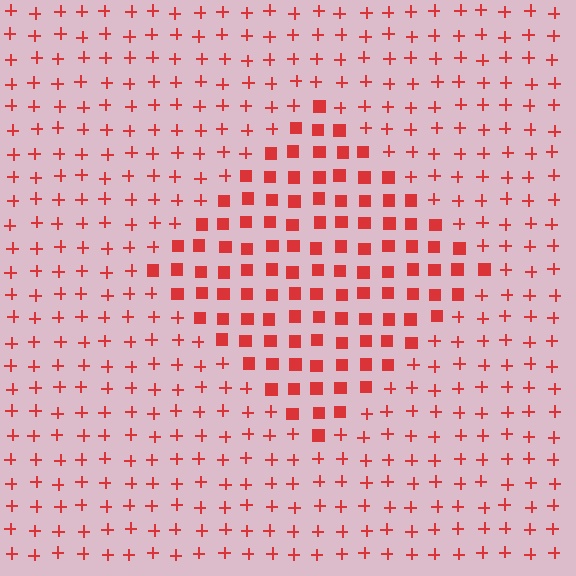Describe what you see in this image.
The image is filled with small red elements arranged in a uniform grid. A diamond-shaped region contains squares, while the surrounding area contains plus signs. The boundary is defined purely by the change in element shape.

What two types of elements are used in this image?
The image uses squares inside the diamond region and plus signs outside it.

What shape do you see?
I see a diamond.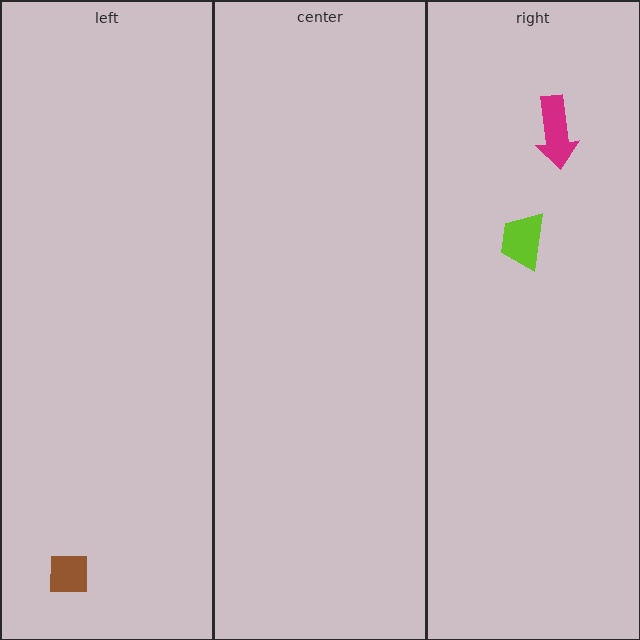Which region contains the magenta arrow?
The right region.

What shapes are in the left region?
The brown square.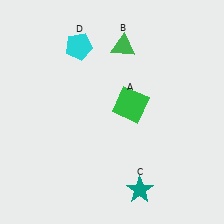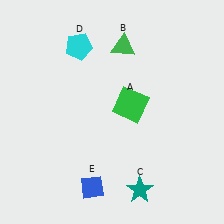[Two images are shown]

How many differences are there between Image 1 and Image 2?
There is 1 difference between the two images.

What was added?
A blue diamond (E) was added in Image 2.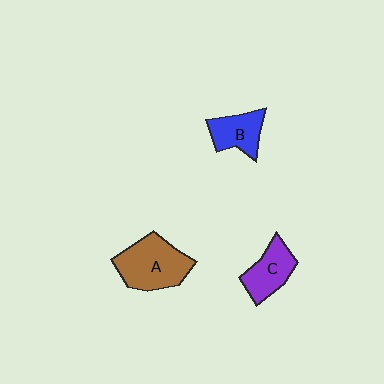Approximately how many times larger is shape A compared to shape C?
Approximately 1.5 times.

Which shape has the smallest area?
Shape B (blue).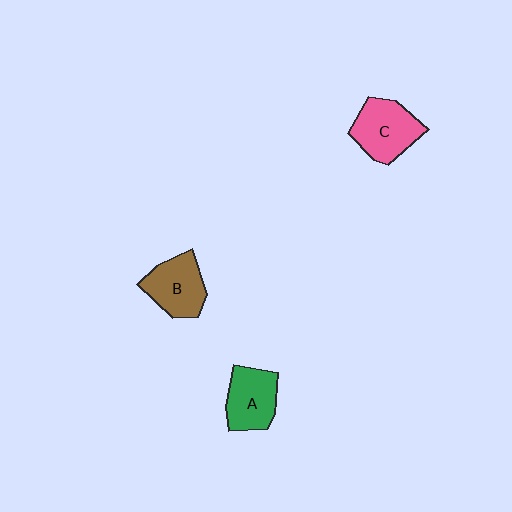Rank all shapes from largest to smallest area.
From largest to smallest: C (pink), B (brown), A (green).